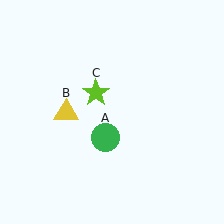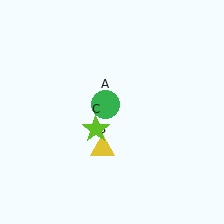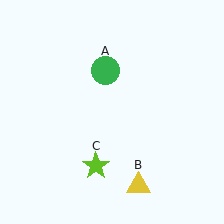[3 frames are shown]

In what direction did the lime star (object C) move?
The lime star (object C) moved down.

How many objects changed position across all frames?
3 objects changed position: green circle (object A), yellow triangle (object B), lime star (object C).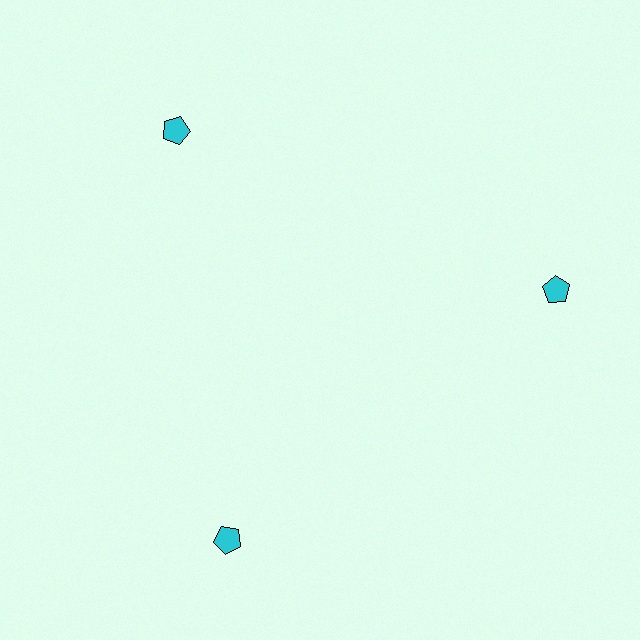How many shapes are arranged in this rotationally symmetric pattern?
There are 3 shapes, arranged in 3 groups of 1.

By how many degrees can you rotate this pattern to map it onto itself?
The pattern maps onto itself every 120 degrees of rotation.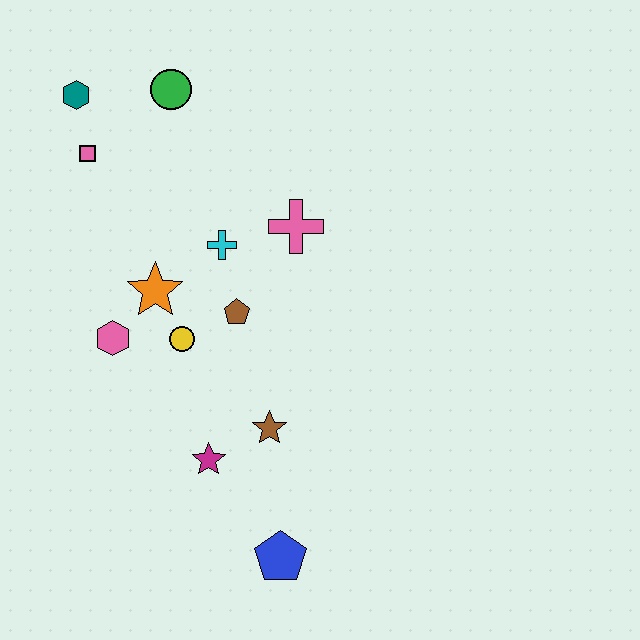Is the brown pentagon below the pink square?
Yes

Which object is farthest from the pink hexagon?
The blue pentagon is farthest from the pink hexagon.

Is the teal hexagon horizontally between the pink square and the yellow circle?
No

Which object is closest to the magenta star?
The brown star is closest to the magenta star.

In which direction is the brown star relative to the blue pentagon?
The brown star is above the blue pentagon.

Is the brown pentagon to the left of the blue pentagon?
Yes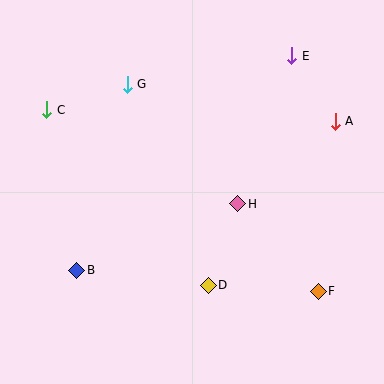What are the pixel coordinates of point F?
Point F is at (318, 291).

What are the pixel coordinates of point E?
Point E is at (291, 56).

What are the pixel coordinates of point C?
Point C is at (47, 110).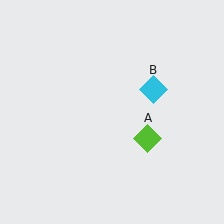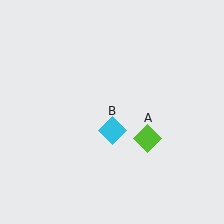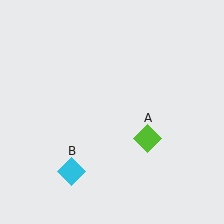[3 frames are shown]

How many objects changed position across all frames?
1 object changed position: cyan diamond (object B).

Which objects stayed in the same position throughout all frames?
Lime diamond (object A) remained stationary.